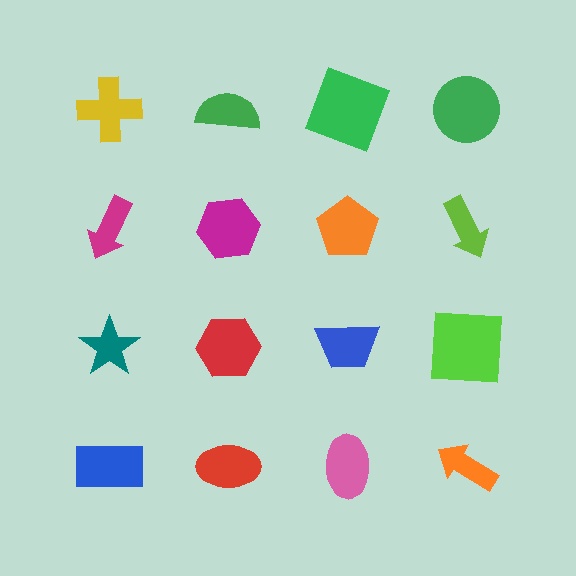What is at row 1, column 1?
A yellow cross.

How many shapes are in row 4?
4 shapes.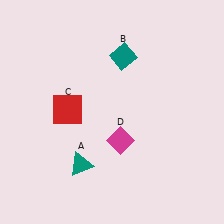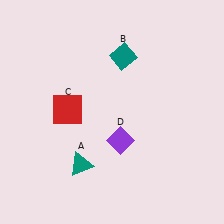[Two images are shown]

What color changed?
The diamond (D) changed from magenta in Image 1 to purple in Image 2.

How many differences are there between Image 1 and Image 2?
There is 1 difference between the two images.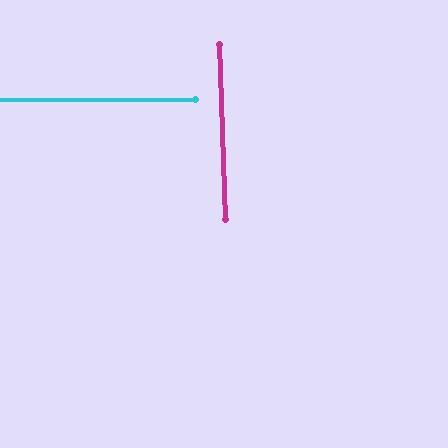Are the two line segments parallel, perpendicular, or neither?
Perpendicular — they meet at approximately 89°.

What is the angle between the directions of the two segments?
Approximately 89 degrees.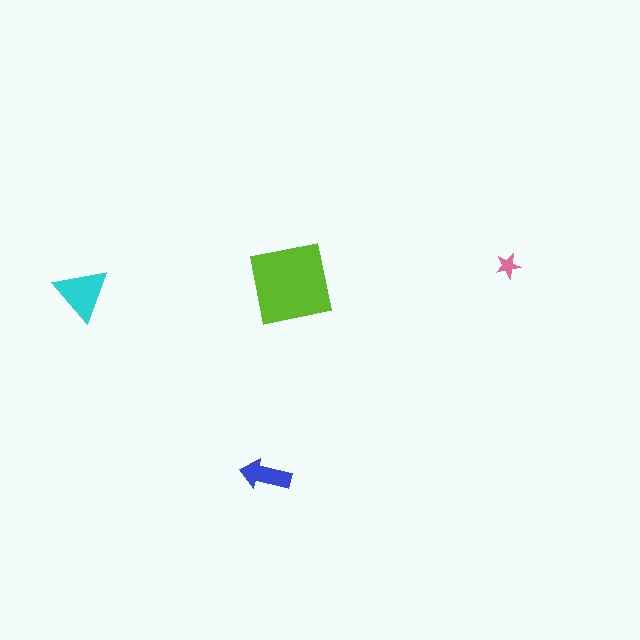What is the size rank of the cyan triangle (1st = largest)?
2nd.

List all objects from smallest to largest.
The pink star, the blue arrow, the cyan triangle, the lime square.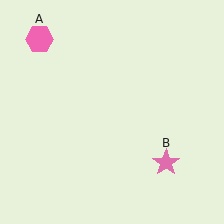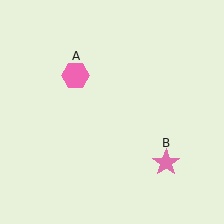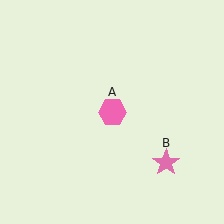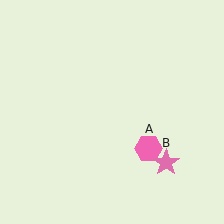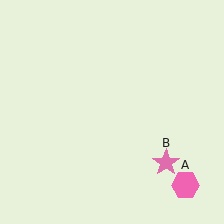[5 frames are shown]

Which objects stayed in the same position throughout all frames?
Pink star (object B) remained stationary.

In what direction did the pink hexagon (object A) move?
The pink hexagon (object A) moved down and to the right.